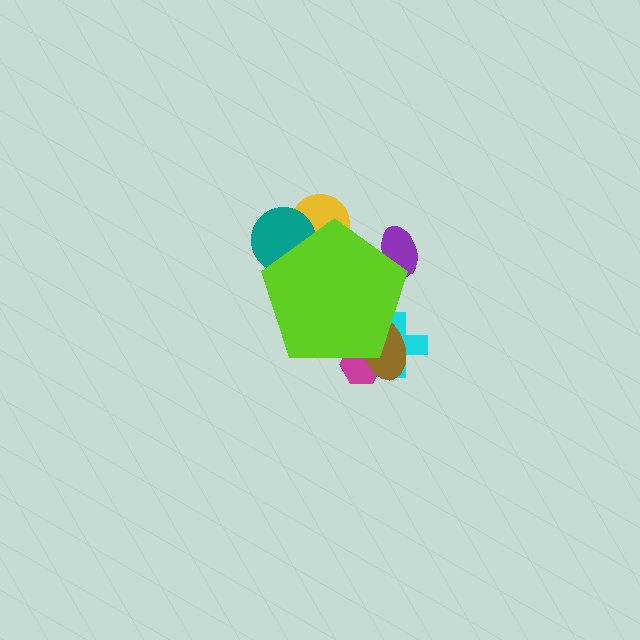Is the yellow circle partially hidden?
Yes, the yellow circle is partially hidden behind the lime pentagon.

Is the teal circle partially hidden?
Yes, the teal circle is partially hidden behind the lime pentagon.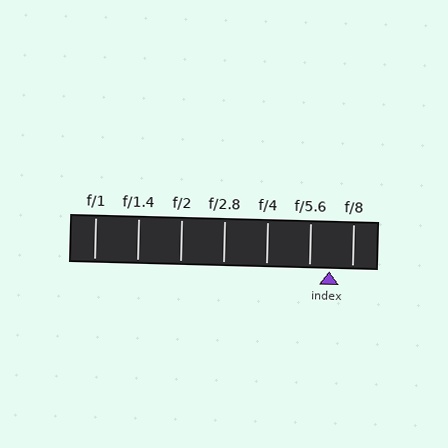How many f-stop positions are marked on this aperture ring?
There are 7 f-stop positions marked.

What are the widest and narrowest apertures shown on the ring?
The widest aperture shown is f/1 and the narrowest is f/8.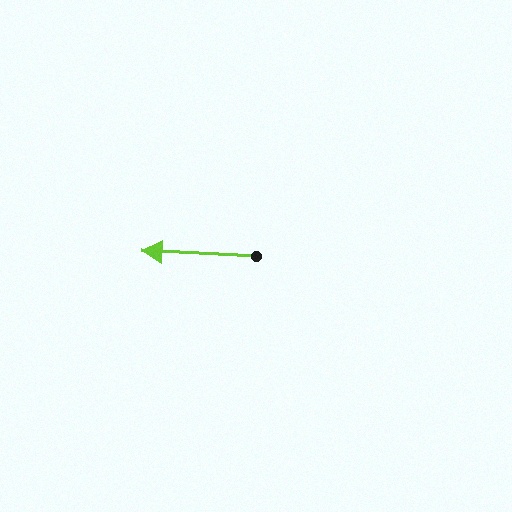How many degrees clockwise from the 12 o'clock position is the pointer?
Approximately 273 degrees.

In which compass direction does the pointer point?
West.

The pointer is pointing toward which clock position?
Roughly 9 o'clock.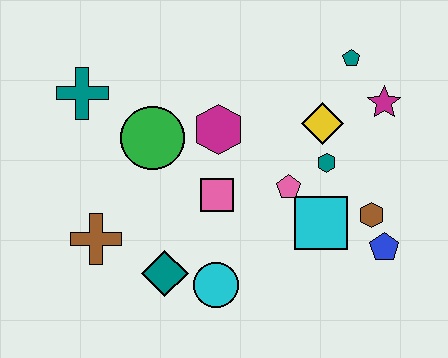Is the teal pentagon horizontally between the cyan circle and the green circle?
No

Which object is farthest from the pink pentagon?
The teal cross is farthest from the pink pentagon.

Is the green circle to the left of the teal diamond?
Yes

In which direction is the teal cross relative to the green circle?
The teal cross is to the left of the green circle.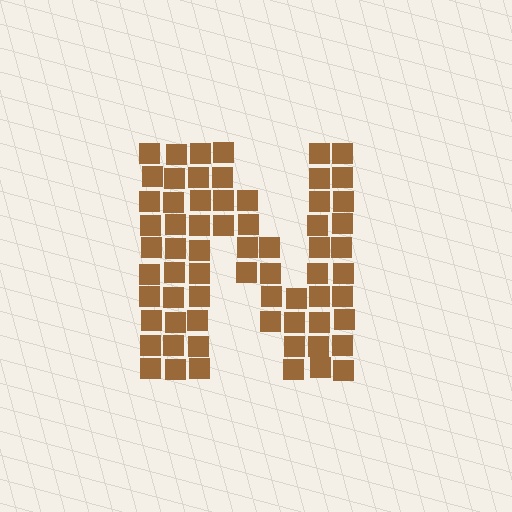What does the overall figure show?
The overall figure shows the letter N.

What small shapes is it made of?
It is made of small squares.